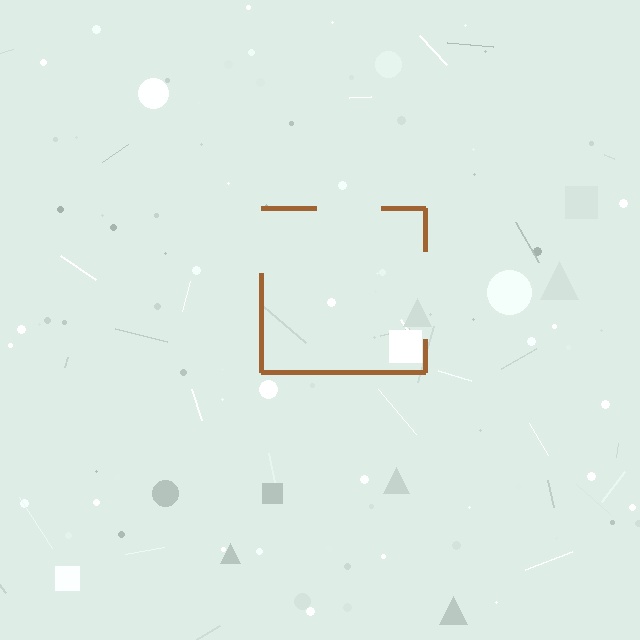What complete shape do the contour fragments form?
The contour fragments form a square.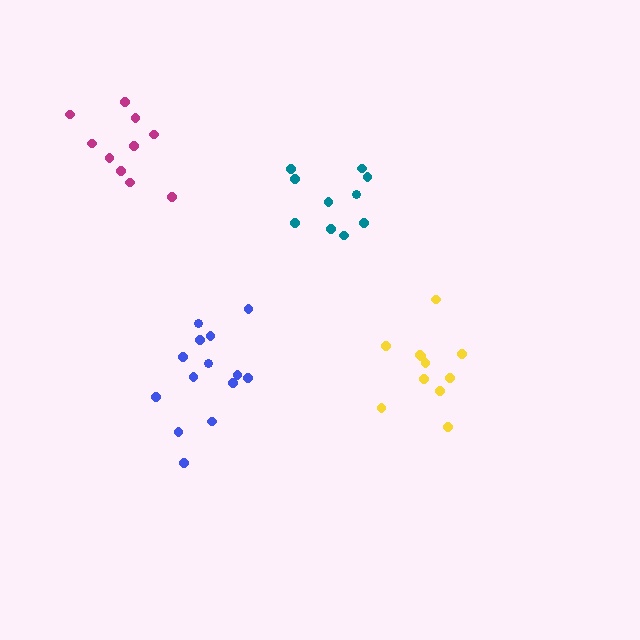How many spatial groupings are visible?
There are 4 spatial groupings.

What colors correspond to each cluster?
The clusters are colored: yellow, teal, blue, magenta.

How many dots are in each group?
Group 1: 11 dots, Group 2: 10 dots, Group 3: 14 dots, Group 4: 10 dots (45 total).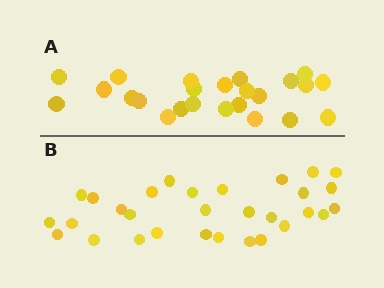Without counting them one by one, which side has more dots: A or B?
Region B (the bottom region) has more dots.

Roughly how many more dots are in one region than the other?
Region B has about 6 more dots than region A.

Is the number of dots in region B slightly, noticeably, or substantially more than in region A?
Region B has noticeably more, but not dramatically so. The ratio is roughly 1.2 to 1.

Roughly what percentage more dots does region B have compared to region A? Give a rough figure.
About 25% more.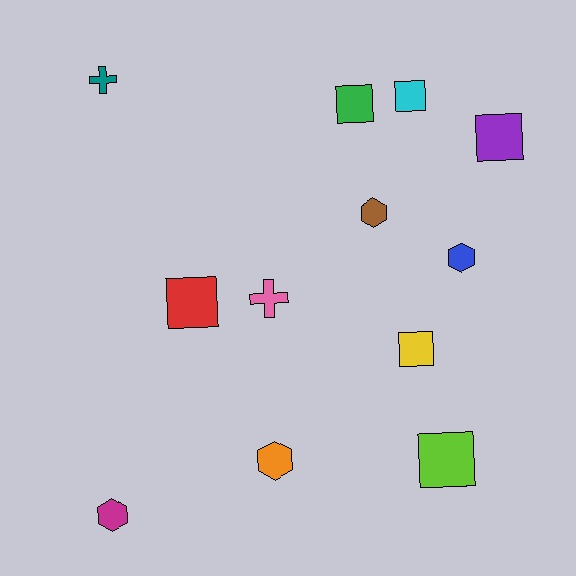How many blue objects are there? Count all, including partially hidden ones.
There is 1 blue object.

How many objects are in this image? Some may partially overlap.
There are 12 objects.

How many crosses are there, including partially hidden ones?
There are 2 crosses.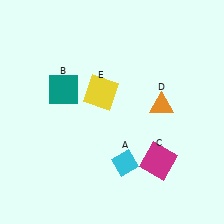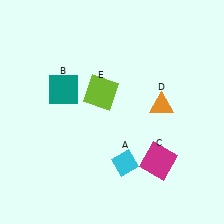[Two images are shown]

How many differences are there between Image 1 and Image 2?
There is 1 difference between the two images.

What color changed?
The square (E) changed from yellow in Image 1 to lime in Image 2.